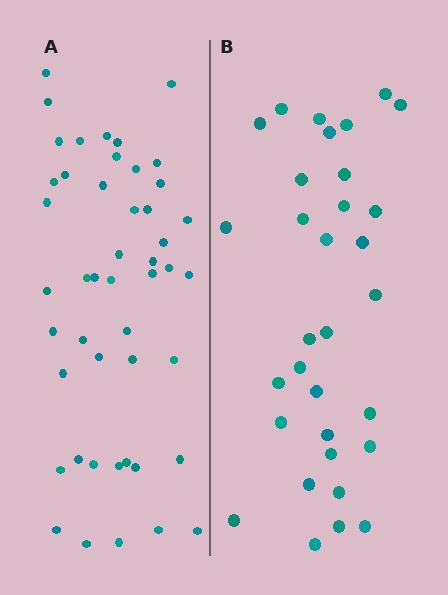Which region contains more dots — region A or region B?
Region A (the left region) has more dots.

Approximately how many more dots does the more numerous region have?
Region A has approximately 15 more dots than region B.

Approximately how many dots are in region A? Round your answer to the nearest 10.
About 50 dots. (The exact count is 47, which rounds to 50.)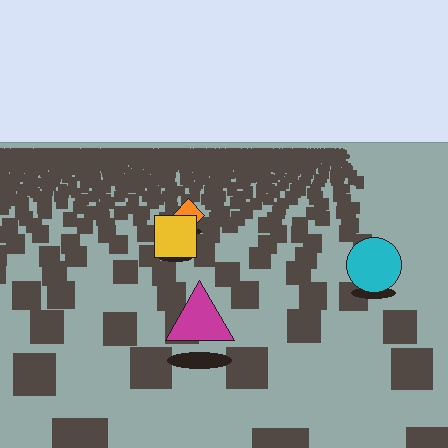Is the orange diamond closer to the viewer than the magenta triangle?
No. The magenta triangle is closer — you can tell from the texture gradient: the ground texture is coarser near it.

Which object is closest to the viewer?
The magenta triangle is closest. The texture marks near it are larger and more spread out.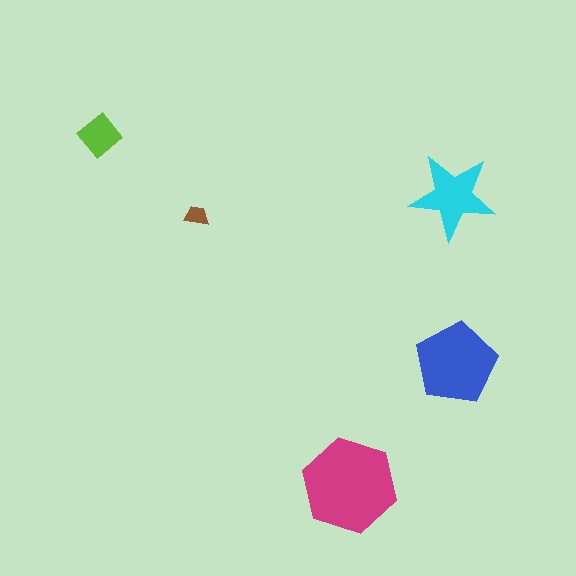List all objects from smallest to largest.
The brown trapezoid, the lime diamond, the cyan star, the blue pentagon, the magenta hexagon.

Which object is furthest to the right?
The blue pentagon is rightmost.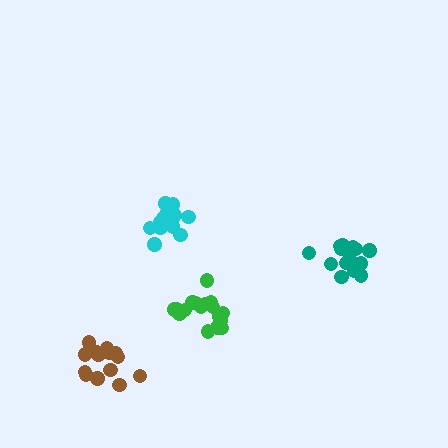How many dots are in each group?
Group 1: 14 dots, Group 2: 15 dots, Group 3: 13 dots, Group 4: 17 dots (59 total).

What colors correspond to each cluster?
The clusters are colored: teal, brown, cyan, green.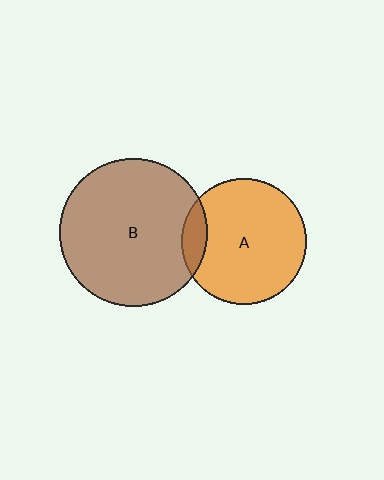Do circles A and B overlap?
Yes.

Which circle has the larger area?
Circle B (brown).